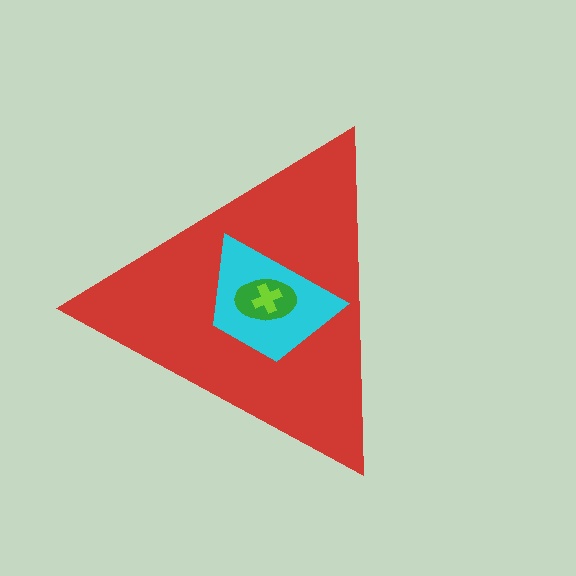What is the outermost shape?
The red triangle.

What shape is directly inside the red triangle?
The cyan trapezoid.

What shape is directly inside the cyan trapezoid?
The green ellipse.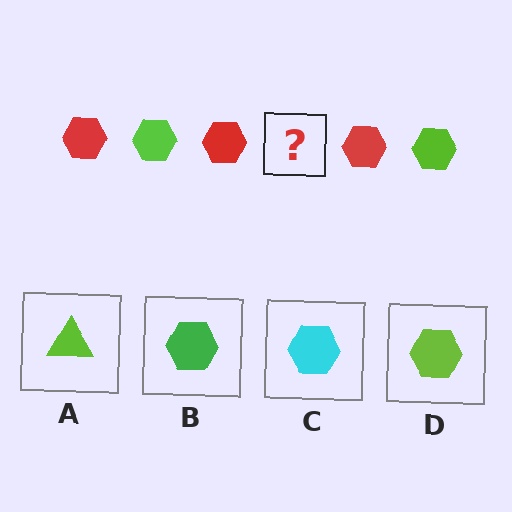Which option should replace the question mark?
Option D.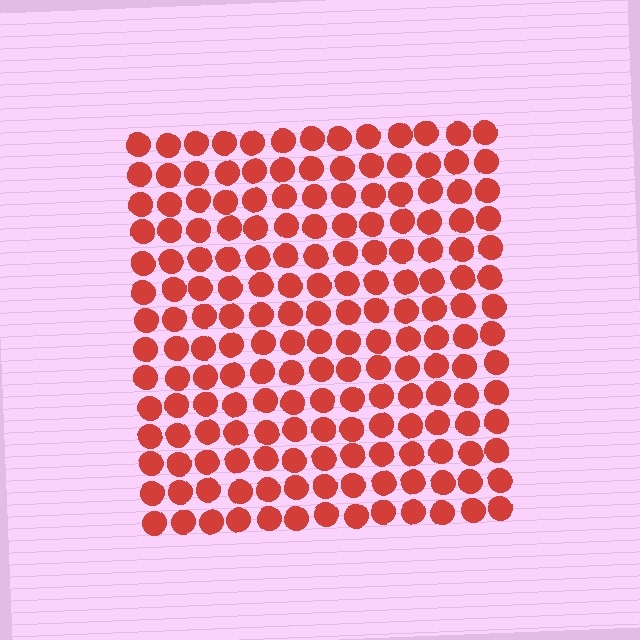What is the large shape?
The large shape is a square.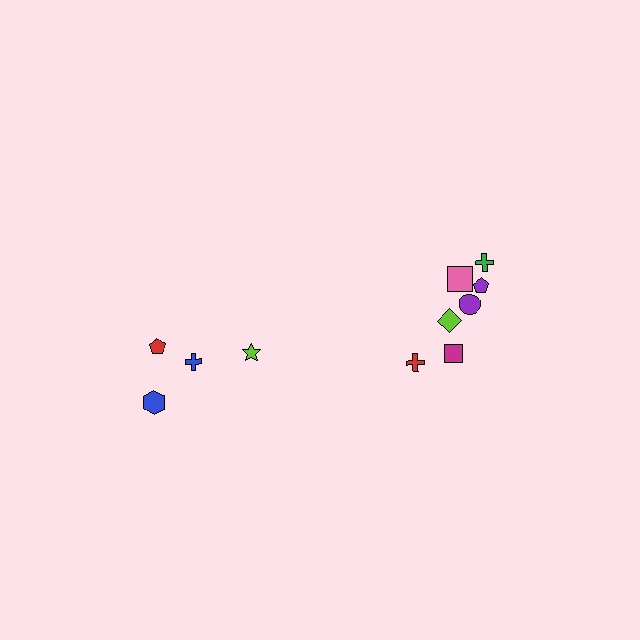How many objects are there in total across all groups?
There are 11 objects.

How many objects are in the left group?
There are 4 objects.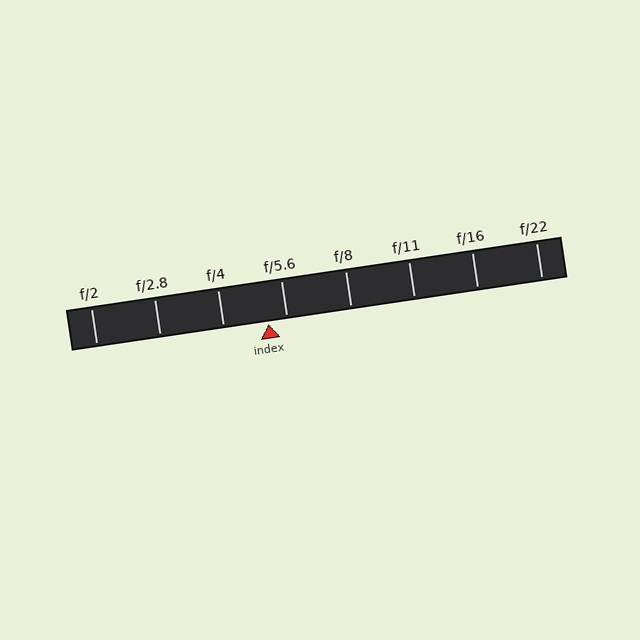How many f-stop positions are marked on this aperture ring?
There are 8 f-stop positions marked.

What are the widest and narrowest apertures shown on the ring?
The widest aperture shown is f/2 and the narrowest is f/22.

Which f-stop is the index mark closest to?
The index mark is closest to f/5.6.